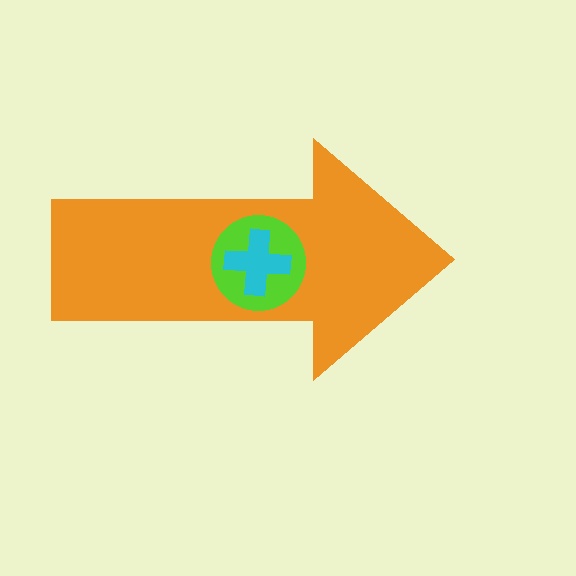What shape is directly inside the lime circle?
The cyan cross.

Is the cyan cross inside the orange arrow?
Yes.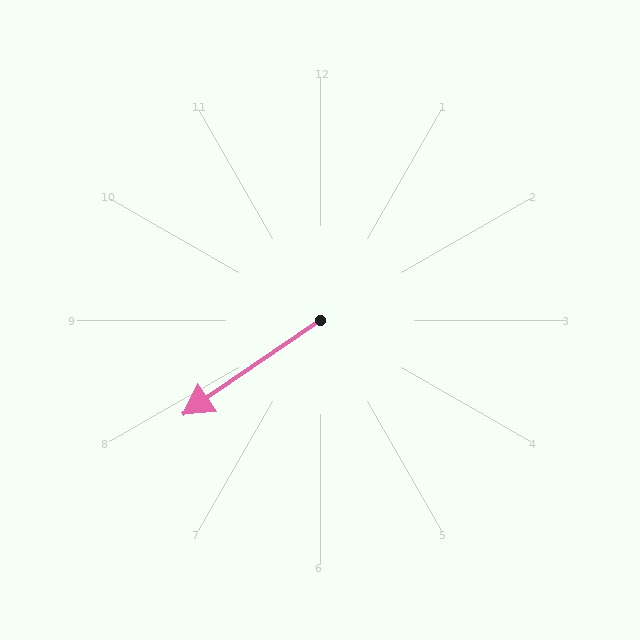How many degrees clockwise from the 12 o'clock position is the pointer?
Approximately 236 degrees.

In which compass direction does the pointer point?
Southwest.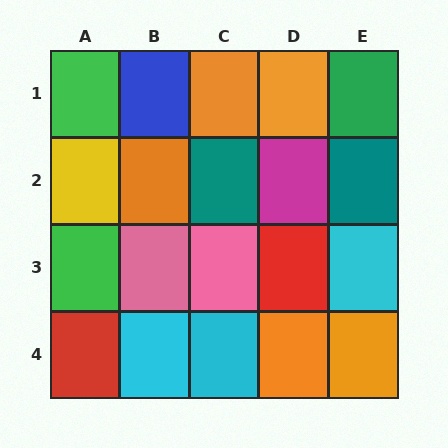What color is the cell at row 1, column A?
Green.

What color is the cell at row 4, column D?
Orange.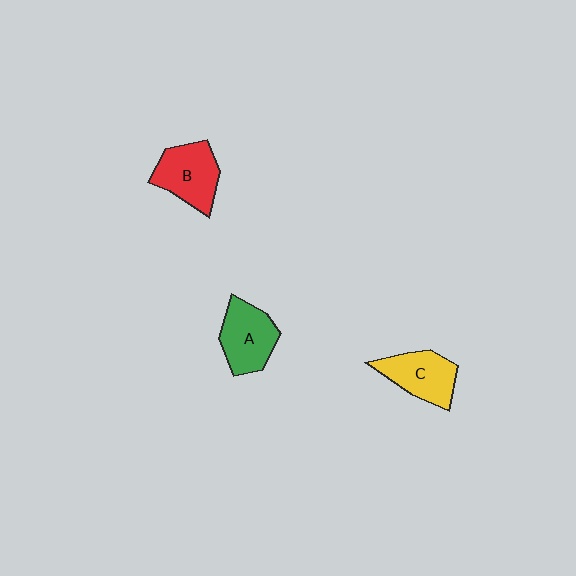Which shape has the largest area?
Shape B (red).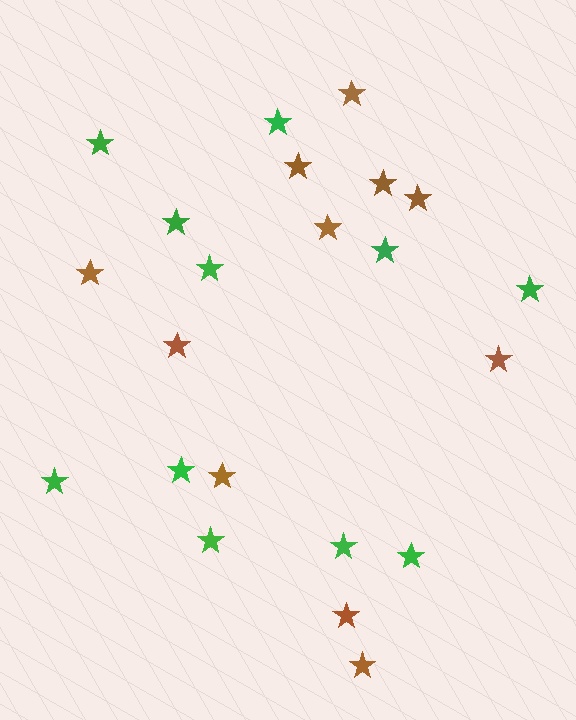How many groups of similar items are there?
There are 2 groups: one group of brown stars (11) and one group of green stars (11).